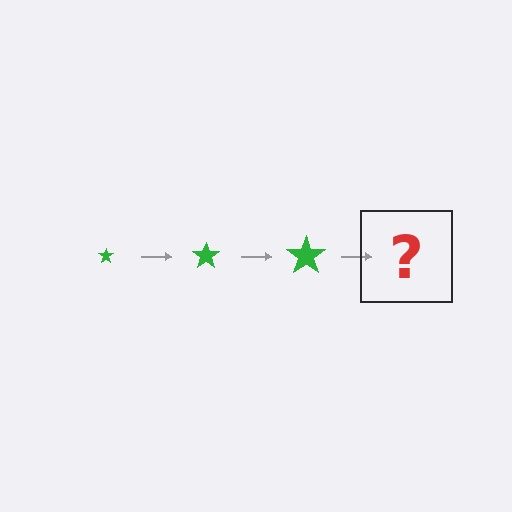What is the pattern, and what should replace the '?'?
The pattern is that the star gets progressively larger each step. The '?' should be a green star, larger than the previous one.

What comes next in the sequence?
The next element should be a green star, larger than the previous one.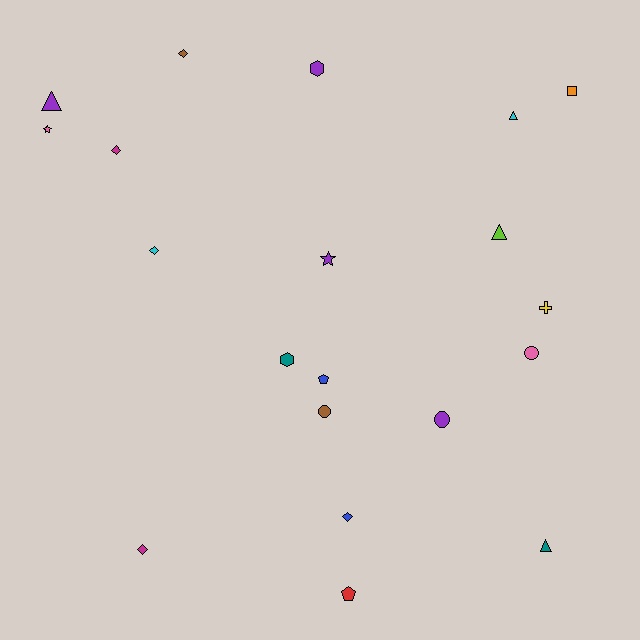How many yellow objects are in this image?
There is 1 yellow object.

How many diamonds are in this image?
There are 5 diamonds.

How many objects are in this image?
There are 20 objects.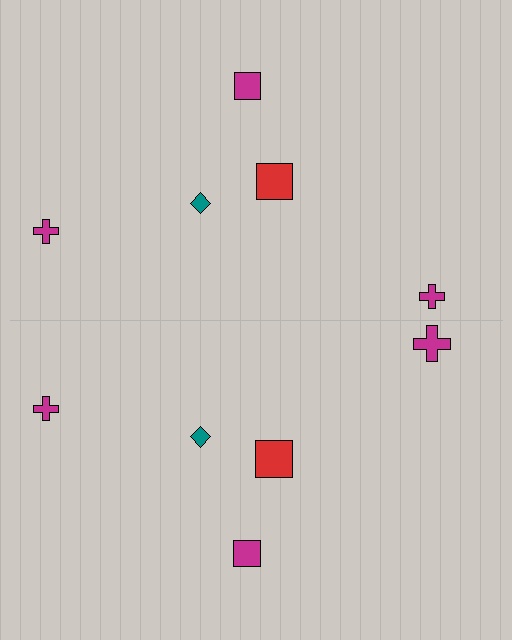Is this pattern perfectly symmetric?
No, the pattern is not perfectly symmetric. The magenta cross on the bottom side has a different size than its mirror counterpart.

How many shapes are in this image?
There are 10 shapes in this image.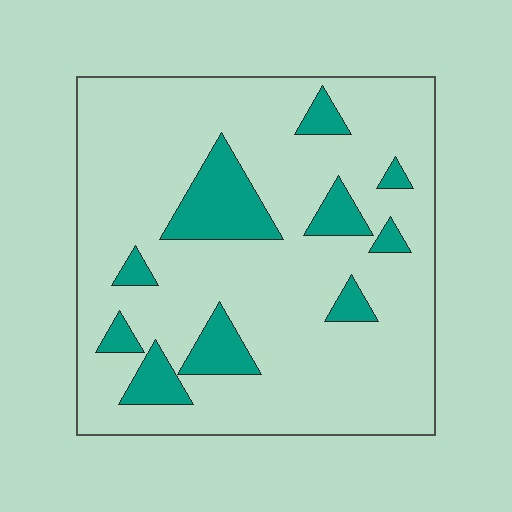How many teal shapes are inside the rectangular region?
10.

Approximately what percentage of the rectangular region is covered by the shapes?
Approximately 15%.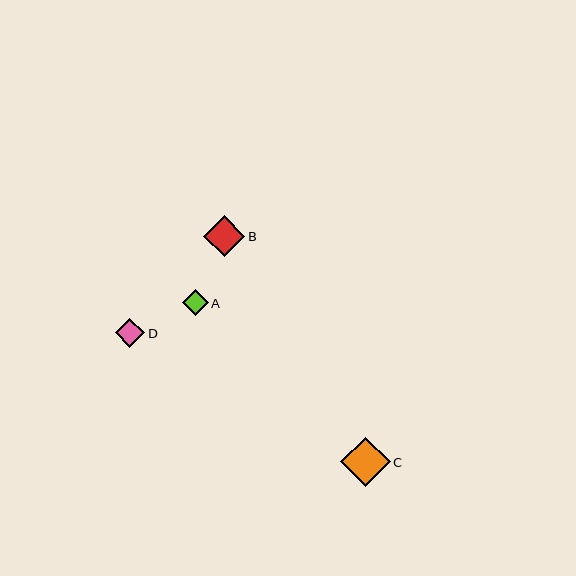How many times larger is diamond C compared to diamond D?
Diamond C is approximately 1.7 times the size of diamond D.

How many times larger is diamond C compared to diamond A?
Diamond C is approximately 1.9 times the size of diamond A.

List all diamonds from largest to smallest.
From largest to smallest: C, B, D, A.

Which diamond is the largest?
Diamond C is the largest with a size of approximately 50 pixels.